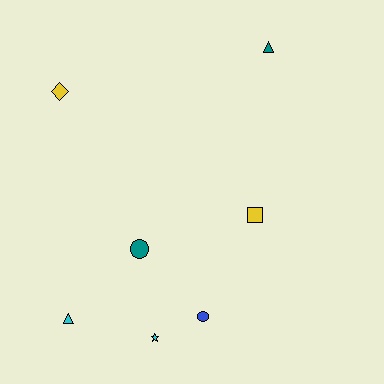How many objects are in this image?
There are 7 objects.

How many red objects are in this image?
There are no red objects.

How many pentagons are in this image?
There are no pentagons.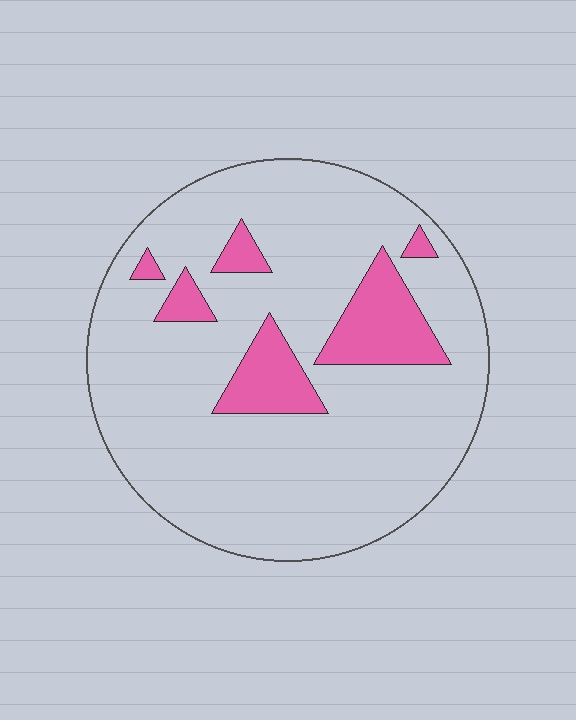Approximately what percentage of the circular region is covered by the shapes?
Approximately 15%.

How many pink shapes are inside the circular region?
6.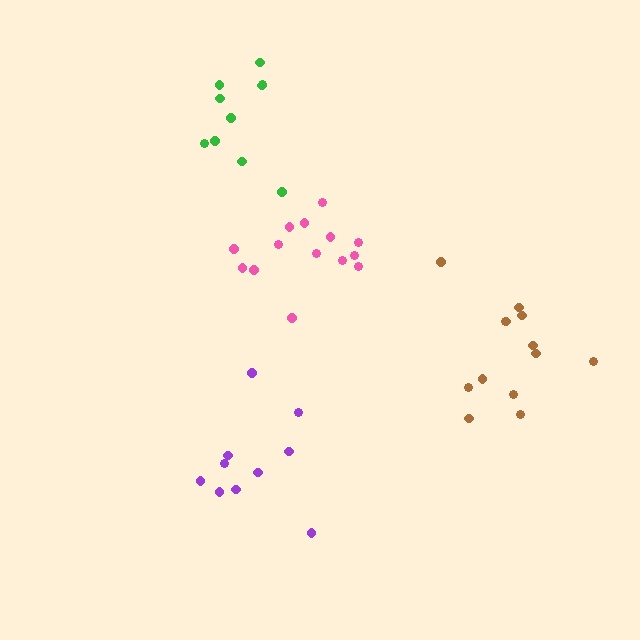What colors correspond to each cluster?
The clusters are colored: purple, pink, brown, green.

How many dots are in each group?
Group 1: 10 dots, Group 2: 14 dots, Group 3: 13 dots, Group 4: 10 dots (47 total).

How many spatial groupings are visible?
There are 4 spatial groupings.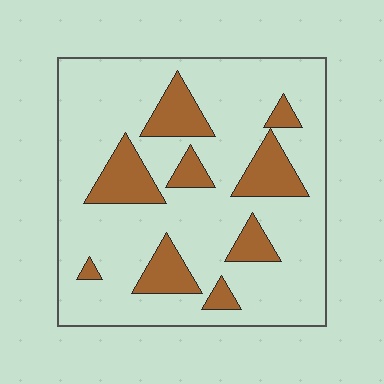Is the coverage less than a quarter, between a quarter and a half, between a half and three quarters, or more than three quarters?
Less than a quarter.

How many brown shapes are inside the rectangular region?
9.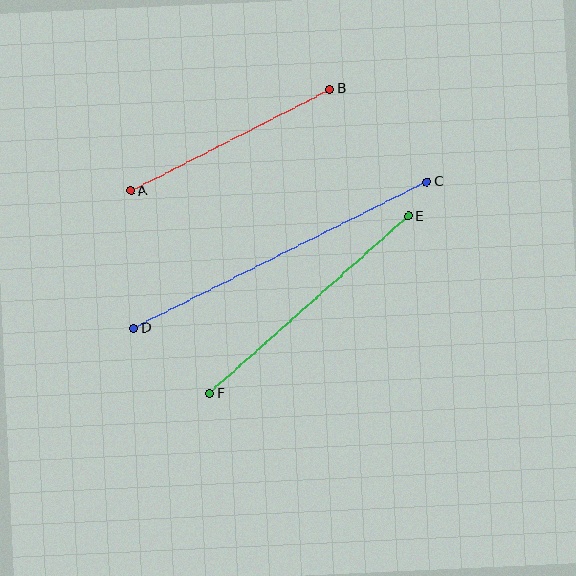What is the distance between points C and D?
The distance is approximately 328 pixels.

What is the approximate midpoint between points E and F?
The midpoint is at approximately (309, 305) pixels.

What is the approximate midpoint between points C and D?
The midpoint is at approximately (280, 255) pixels.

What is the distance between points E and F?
The distance is approximately 266 pixels.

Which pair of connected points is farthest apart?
Points C and D are farthest apart.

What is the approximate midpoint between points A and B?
The midpoint is at approximately (230, 140) pixels.